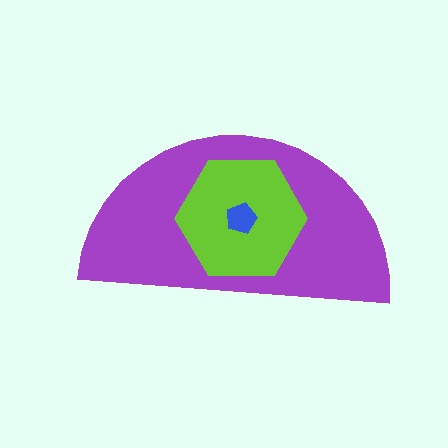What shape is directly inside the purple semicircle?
The lime hexagon.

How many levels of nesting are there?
3.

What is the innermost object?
The blue pentagon.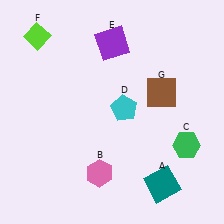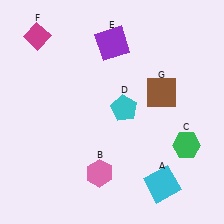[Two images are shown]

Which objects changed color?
A changed from teal to cyan. F changed from lime to magenta.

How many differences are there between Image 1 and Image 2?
There are 2 differences between the two images.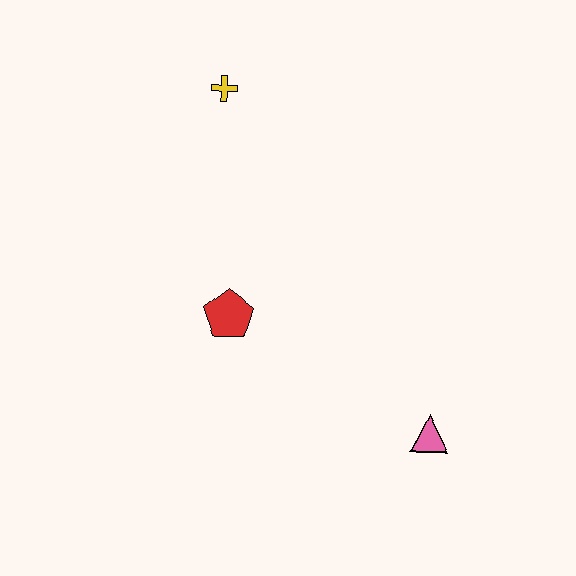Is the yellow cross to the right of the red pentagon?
No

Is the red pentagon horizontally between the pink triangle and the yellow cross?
Yes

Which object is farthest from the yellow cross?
The pink triangle is farthest from the yellow cross.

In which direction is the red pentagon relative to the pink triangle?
The red pentagon is to the left of the pink triangle.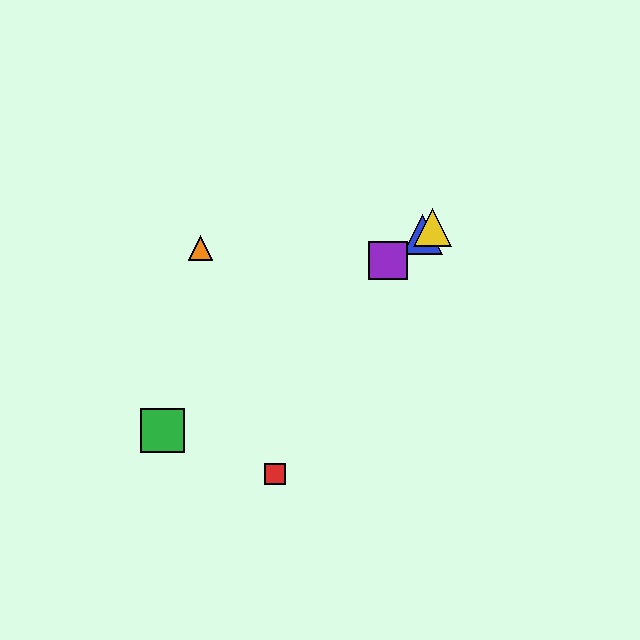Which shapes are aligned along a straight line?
The blue triangle, the green square, the yellow triangle, the purple square are aligned along a straight line.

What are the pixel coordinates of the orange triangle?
The orange triangle is at (201, 248).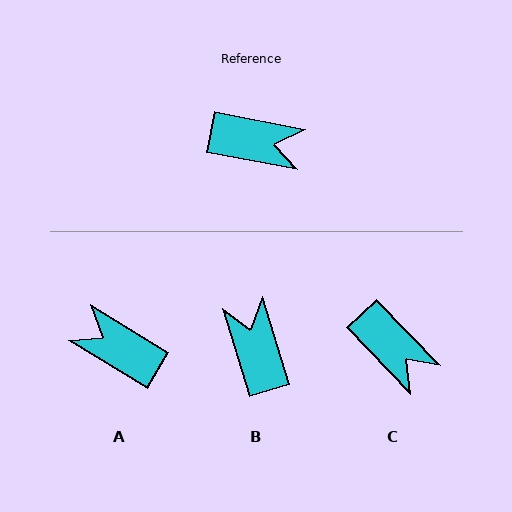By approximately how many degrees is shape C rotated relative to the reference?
Approximately 35 degrees clockwise.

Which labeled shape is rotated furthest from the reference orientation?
A, about 160 degrees away.